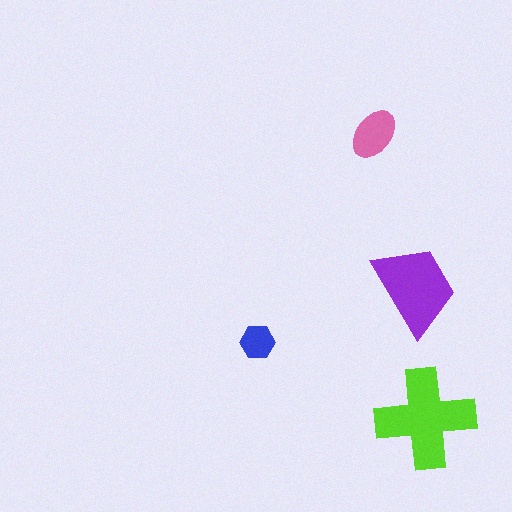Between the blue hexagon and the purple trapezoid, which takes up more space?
The purple trapezoid.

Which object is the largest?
The lime cross.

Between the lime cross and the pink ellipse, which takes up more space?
The lime cross.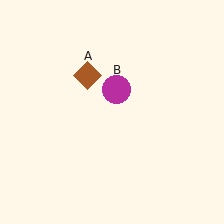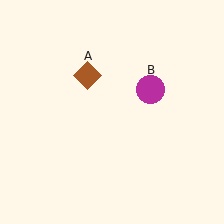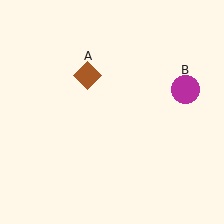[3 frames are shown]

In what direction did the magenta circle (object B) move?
The magenta circle (object B) moved right.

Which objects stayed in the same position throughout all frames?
Brown diamond (object A) remained stationary.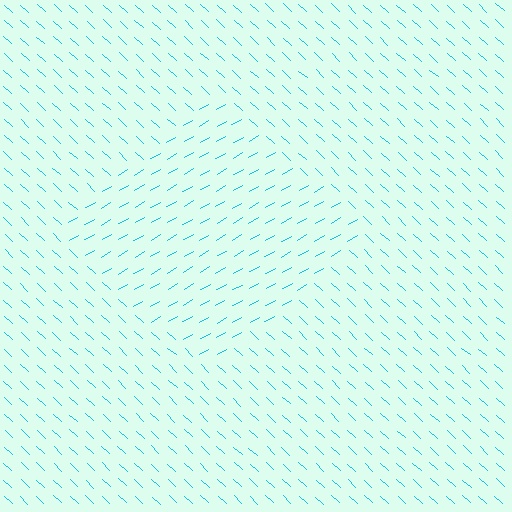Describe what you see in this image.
The image is filled with small cyan line segments. A diamond region in the image has lines oriented differently from the surrounding lines, creating a visible texture boundary.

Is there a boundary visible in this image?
Yes, there is a texture boundary formed by a change in line orientation.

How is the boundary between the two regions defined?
The boundary is defined purely by a change in line orientation (approximately 72 degrees difference). All lines are the same color and thickness.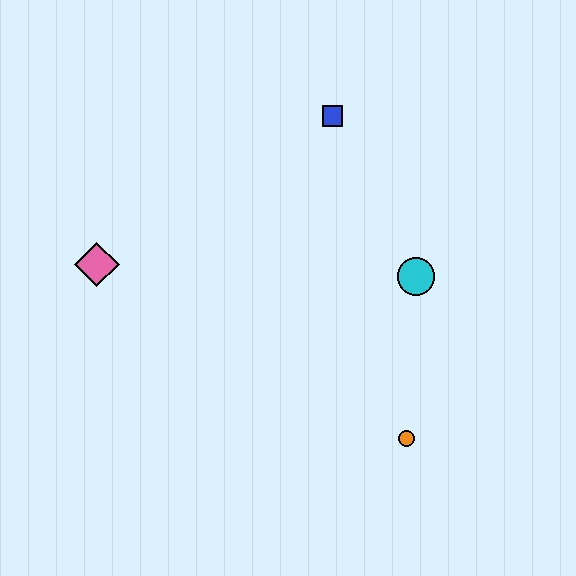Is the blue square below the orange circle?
No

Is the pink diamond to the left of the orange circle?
Yes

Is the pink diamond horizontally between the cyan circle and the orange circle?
No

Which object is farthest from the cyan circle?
The pink diamond is farthest from the cyan circle.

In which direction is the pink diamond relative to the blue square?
The pink diamond is to the left of the blue square.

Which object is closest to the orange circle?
The cyan circle is closest to the orange circle.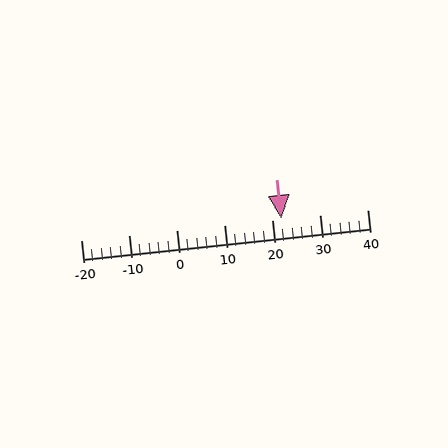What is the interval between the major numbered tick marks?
The major tick marks are spaced 10 units apart.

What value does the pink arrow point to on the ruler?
The pink arrow points to approximately 22.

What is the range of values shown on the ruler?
The ruler shows values from -20 to 40.